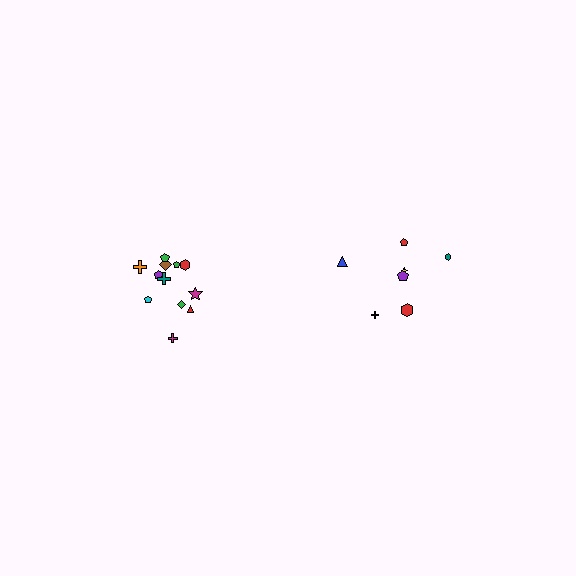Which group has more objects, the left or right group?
The left group.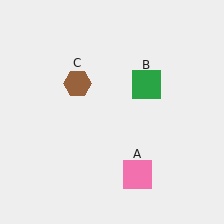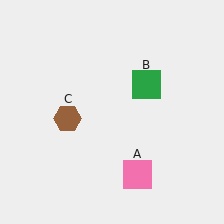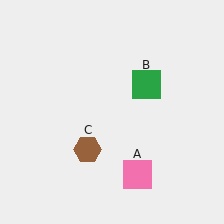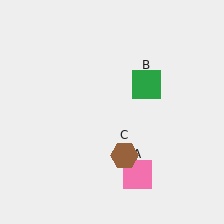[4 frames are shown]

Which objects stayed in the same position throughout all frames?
Pink square (object A) and green square (object B) remained stationary.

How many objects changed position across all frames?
1 object changed position: brown hexagon (object C).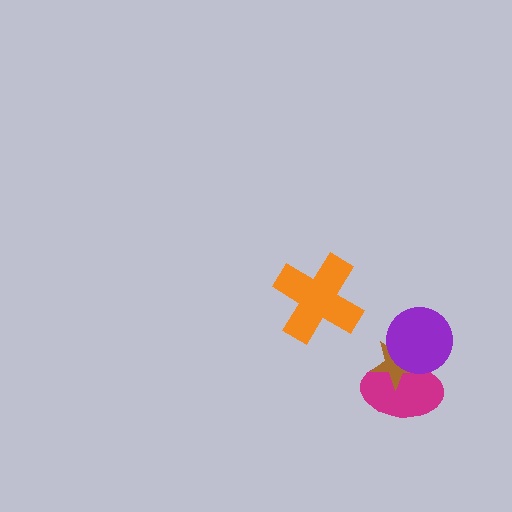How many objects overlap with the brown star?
2 objects overlap with the brown star.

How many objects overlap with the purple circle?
2 objects overlap with the purple circle.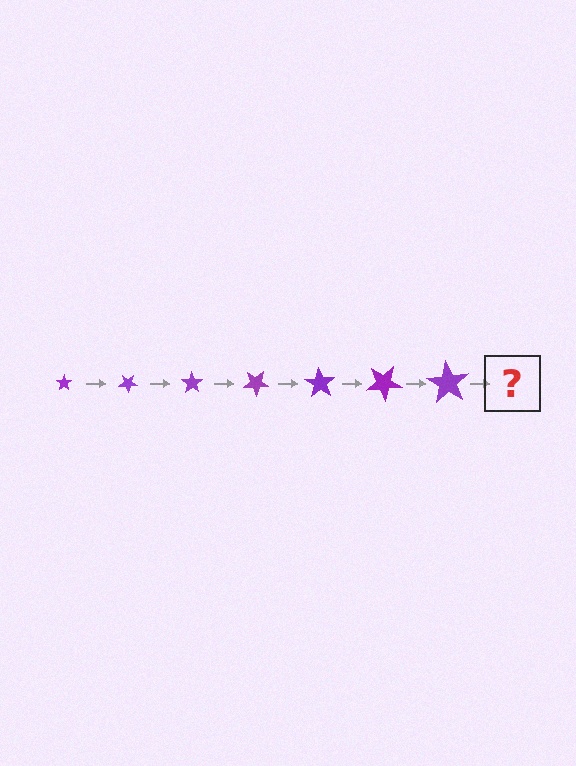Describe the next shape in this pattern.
It should be a star, larger than the previous one and rotated 245 degrees from the start.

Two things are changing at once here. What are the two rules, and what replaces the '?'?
The two rules are that the star grows larger each step and it rotates 35 degrees each step. The '?' should be a star, larger than the previous one and rotated 245 degrees from the start.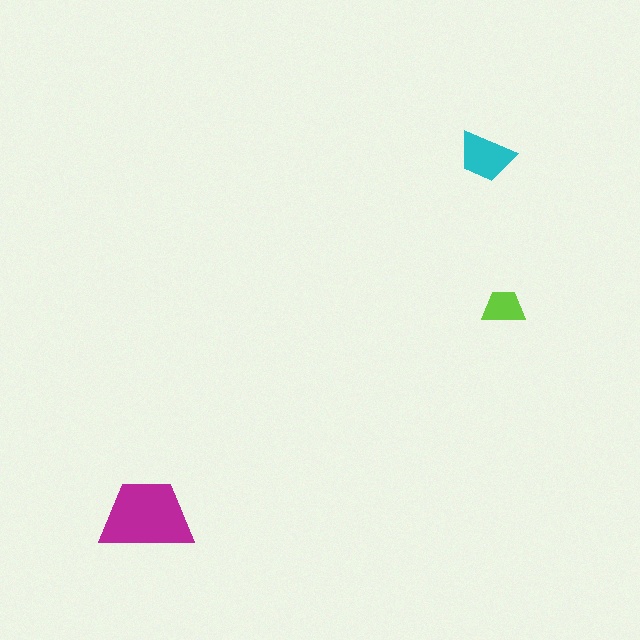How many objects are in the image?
There are 3 objects in the image.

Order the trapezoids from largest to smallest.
the magenta one, the cyan one, the lime one.